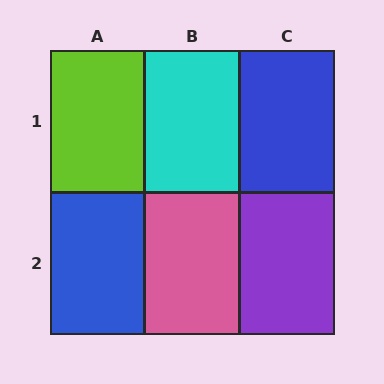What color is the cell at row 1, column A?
Lime.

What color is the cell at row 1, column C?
Blue.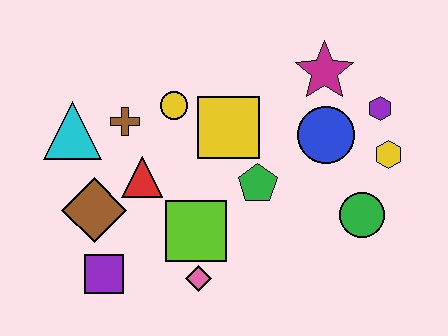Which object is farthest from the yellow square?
The purple square is farthest from the yellow square.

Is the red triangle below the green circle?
No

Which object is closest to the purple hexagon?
The yellow hexagon is closest to the purple hexagon.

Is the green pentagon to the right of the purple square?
Yes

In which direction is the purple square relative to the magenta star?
The purple square is to the left of the magenta star.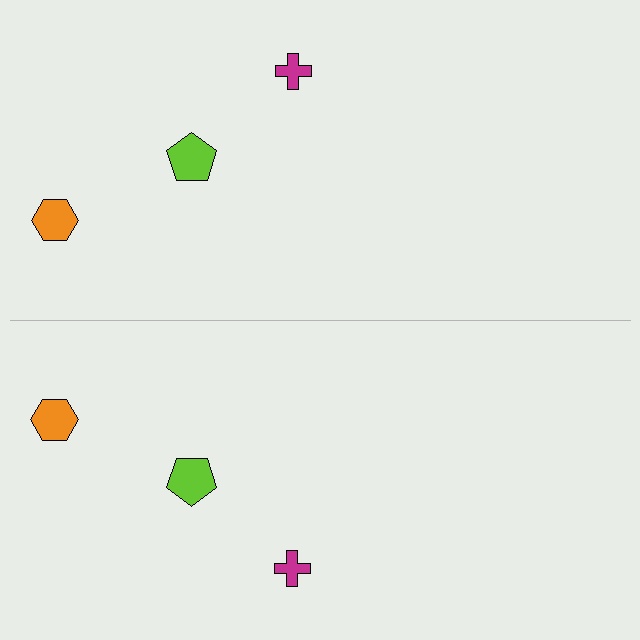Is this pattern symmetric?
Yes, this pattern has bilateral (reflection) symmetry.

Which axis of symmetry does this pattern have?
The pattern has a horizontal axis of symmetry running through the center of the image.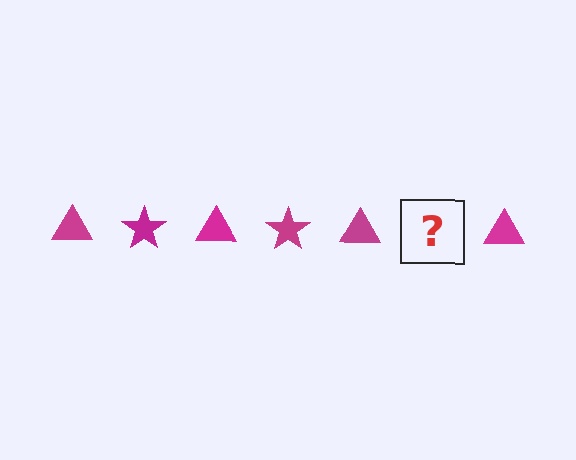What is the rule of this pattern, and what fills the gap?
The rule is that the pattern cycles through triangle, star shapes in magenta. The gap should be filled with a magenta star.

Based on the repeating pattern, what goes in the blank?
The blank should be a magenta star.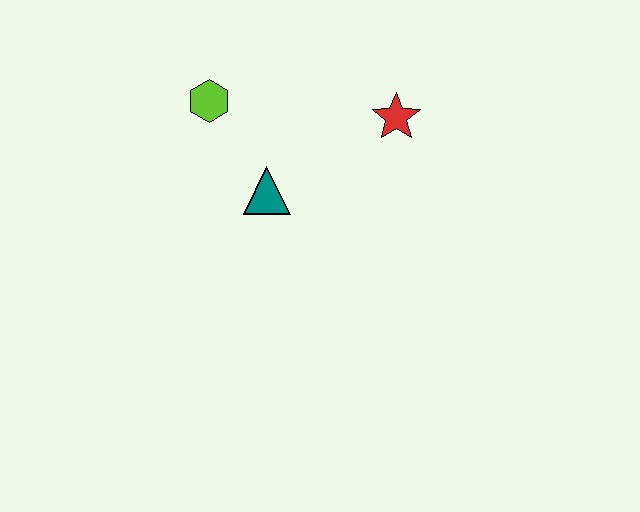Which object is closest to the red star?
The teal triangle is closest to the red star.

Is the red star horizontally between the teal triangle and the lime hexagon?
No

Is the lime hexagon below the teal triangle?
No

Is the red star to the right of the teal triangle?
Yes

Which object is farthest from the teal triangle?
The red star is farthest from the teal triangle.